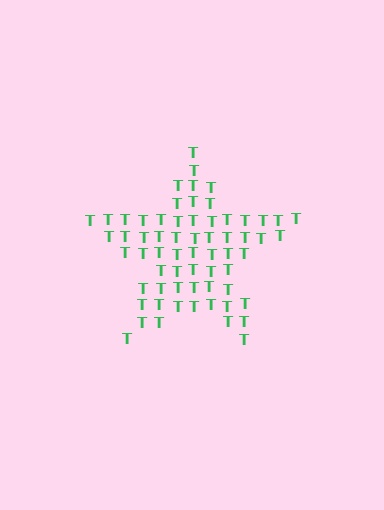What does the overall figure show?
The overall figure shows a star.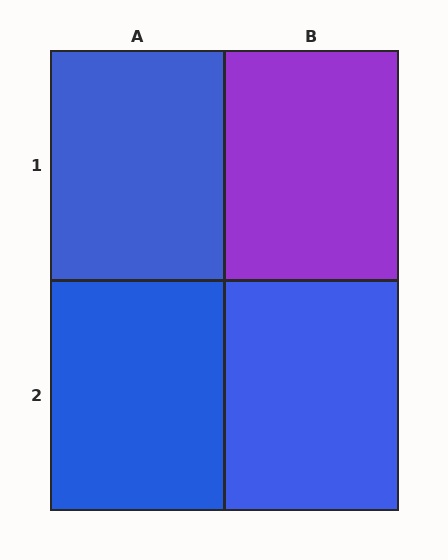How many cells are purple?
1 cell is purple.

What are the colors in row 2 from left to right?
Blue, blue.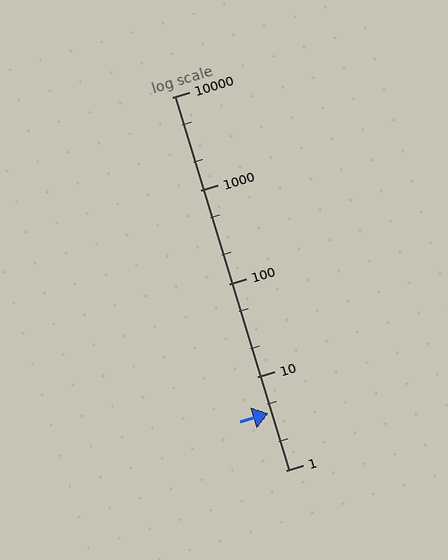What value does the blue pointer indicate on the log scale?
The pointer indicates approximately 4.1.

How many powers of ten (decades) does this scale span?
The scale spans 4 decades, from 1 to 10000.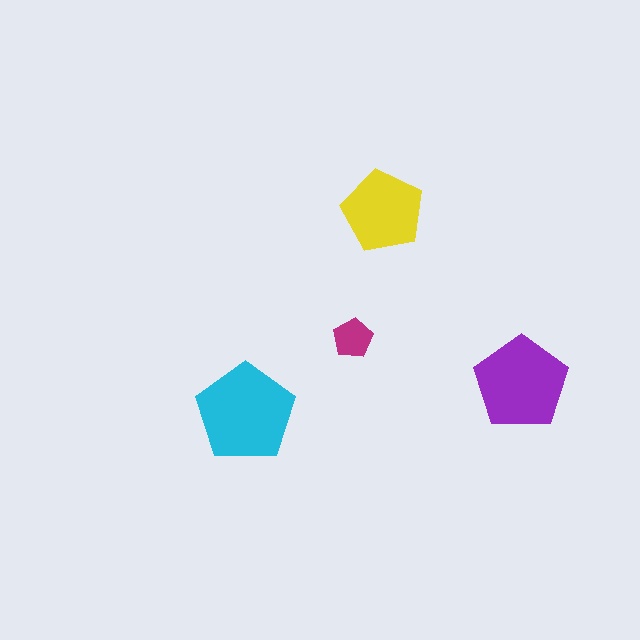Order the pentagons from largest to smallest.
the cyan one, the purple one, the yellow one, the magenta one.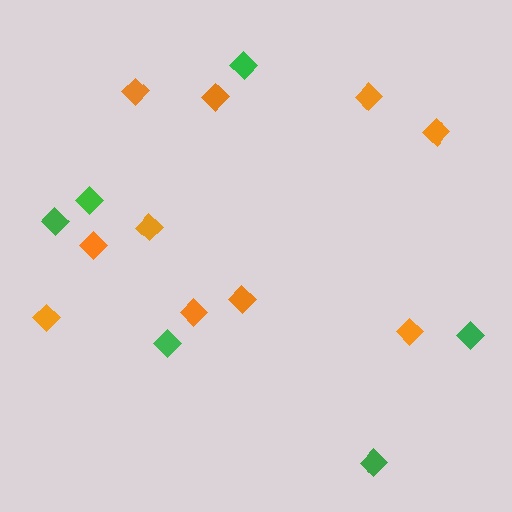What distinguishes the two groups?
There are 2 groups: one group of green diamonds (6) and one group of orange diamonds (10).